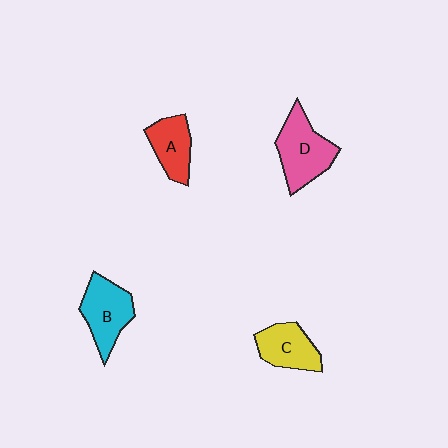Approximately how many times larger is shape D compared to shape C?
Approximately 1.3 times.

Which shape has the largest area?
Shape D (pink).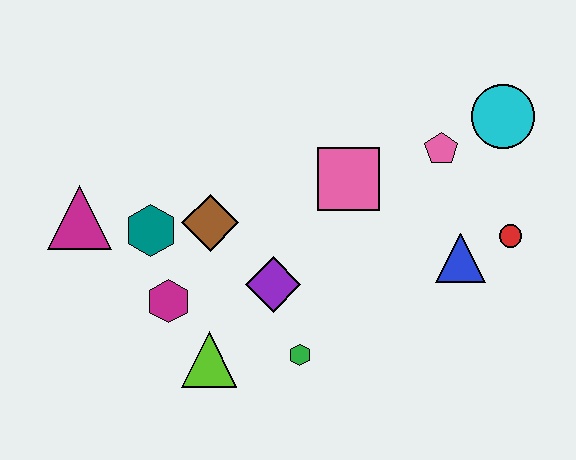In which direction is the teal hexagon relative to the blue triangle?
The teal hexagon is to the left of the blue triangle.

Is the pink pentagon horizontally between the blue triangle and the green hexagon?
Yes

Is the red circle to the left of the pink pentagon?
No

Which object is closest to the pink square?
The pink pentagon is closest to the pink square.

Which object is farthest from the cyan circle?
The magenta triangle is farthest from the cyan circle.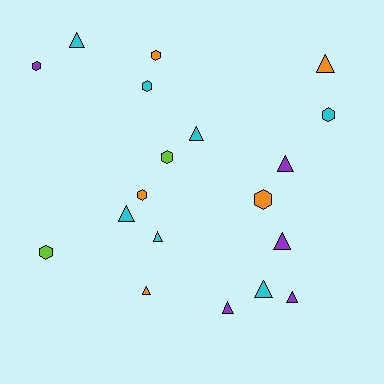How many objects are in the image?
There are 19 objects.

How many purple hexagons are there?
There is 1 purple hexagon.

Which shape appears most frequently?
Triangle, with 11 objects.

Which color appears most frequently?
Cyan, with 7 objects.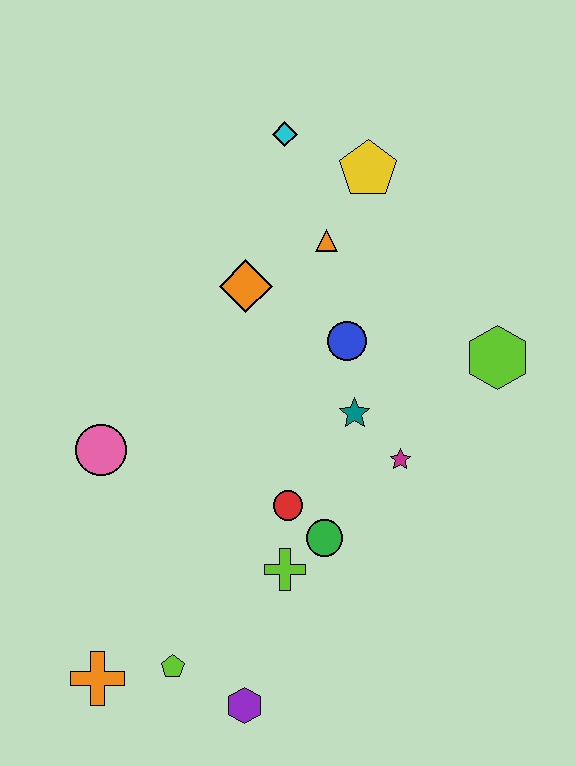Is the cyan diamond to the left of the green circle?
Yes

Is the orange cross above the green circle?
No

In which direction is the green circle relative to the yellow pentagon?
The green circle is below the yellow pentagon.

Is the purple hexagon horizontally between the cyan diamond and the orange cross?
Yes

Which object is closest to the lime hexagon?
The magenta star is closest to the lime hexagon.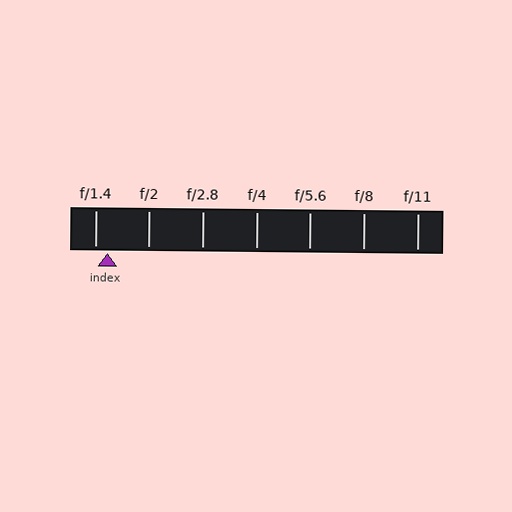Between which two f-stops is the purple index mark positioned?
The index mark is between f/1.4 and f/2.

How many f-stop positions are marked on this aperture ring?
There are 7 f-stop positions marked.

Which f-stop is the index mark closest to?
The index mark is closest to f/1.4.